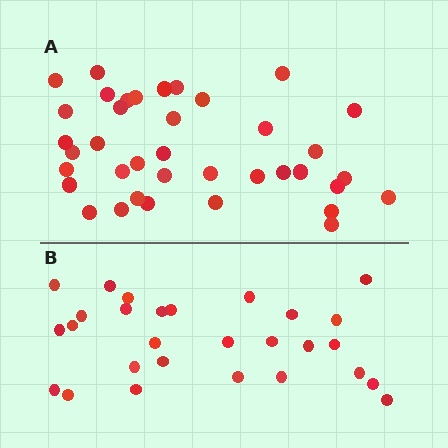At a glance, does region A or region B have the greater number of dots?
Region A (the top region) has more dots.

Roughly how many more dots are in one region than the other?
Region A has roughly 10 or so more dots than region B.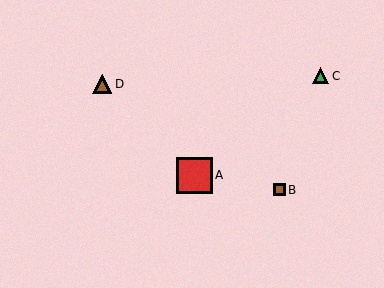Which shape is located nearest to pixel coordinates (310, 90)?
The green triangle (labeled C) at (321, 76) is nearest to that location.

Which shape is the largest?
The red square (labeled A) is the largest.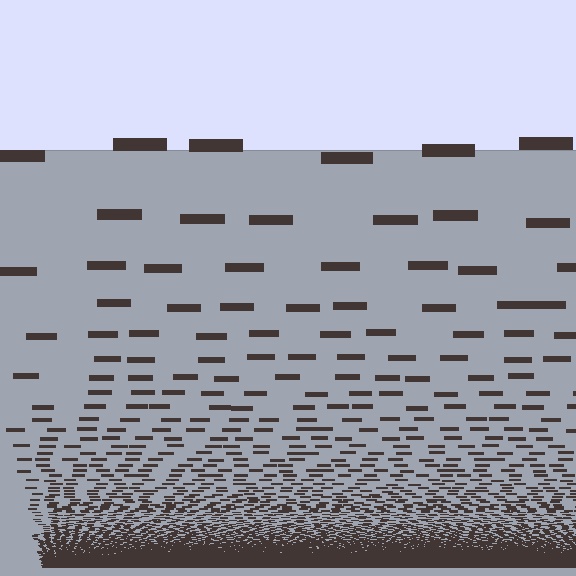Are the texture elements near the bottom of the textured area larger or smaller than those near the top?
Smaller. The gradient is inverted — elements near the bottom are smaller and denser.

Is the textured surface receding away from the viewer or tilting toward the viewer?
The surface appears to tilt toward the viewer. Texture elements get larger and sparser toward the top.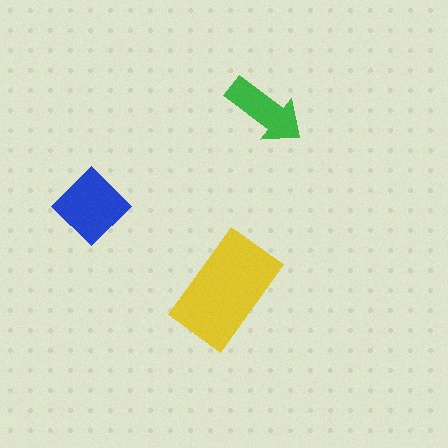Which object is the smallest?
The green arrow.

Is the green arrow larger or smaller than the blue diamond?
Smaller.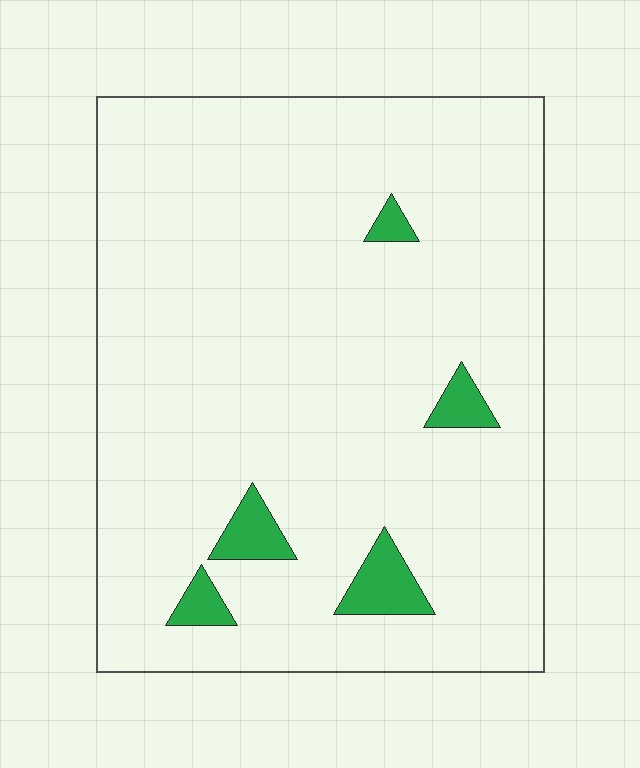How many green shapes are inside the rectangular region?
5.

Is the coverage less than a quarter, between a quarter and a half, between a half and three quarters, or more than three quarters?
Less than a quarter.